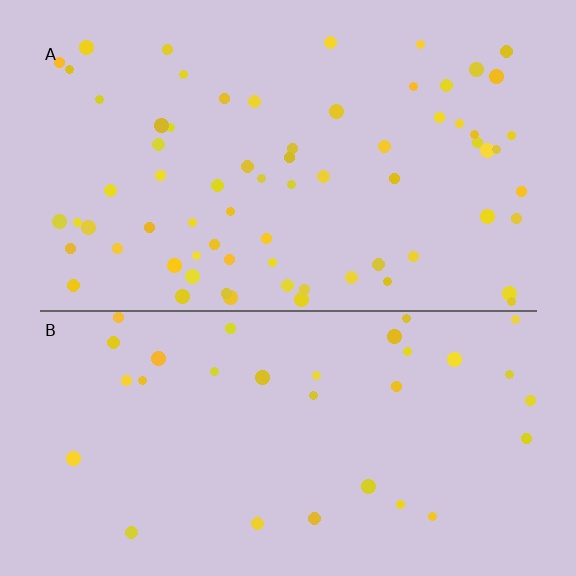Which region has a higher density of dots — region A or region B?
A (the top).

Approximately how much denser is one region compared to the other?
Approximately 2.2× — region A over region B.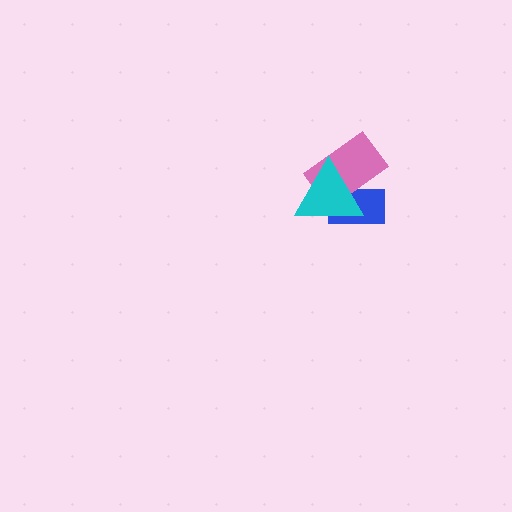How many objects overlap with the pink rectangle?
2 objects overlap with the pink rectangle.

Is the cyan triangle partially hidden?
No, no other shape covers it.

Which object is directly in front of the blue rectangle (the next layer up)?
The pink rectangle is directly in front of the blue rectangle.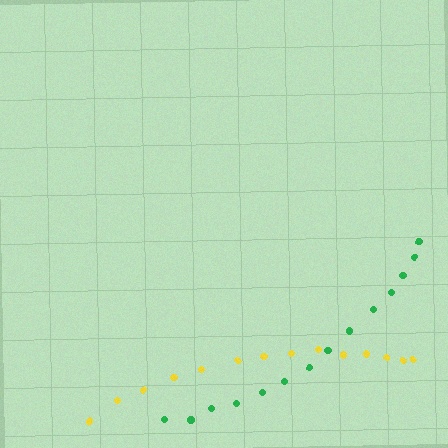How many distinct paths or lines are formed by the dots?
There are 2 distinct paths.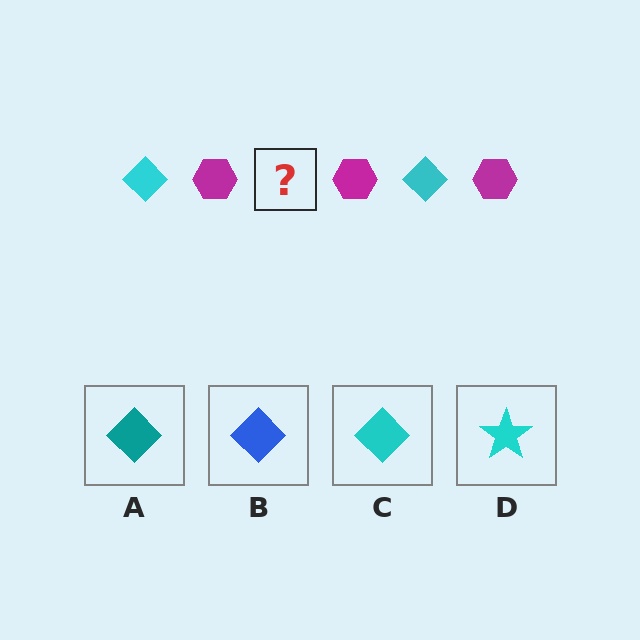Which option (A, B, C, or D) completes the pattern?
C.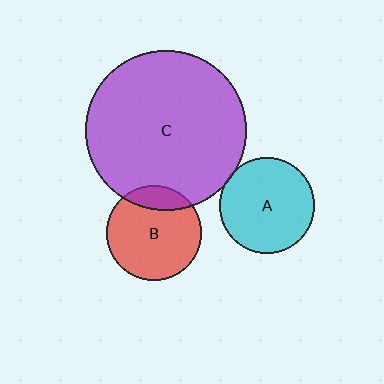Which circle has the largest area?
Circle C (purple).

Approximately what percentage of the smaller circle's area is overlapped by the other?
Approximately 15%.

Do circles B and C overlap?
Yes.